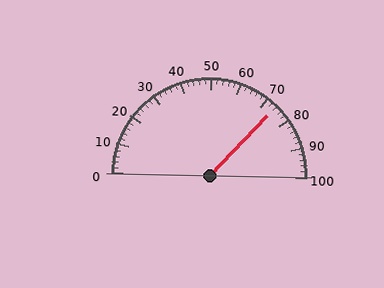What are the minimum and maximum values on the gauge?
The gauge ranges from 0 to 100.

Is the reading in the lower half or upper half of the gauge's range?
The reading is in the upper half of the range (0 to 100).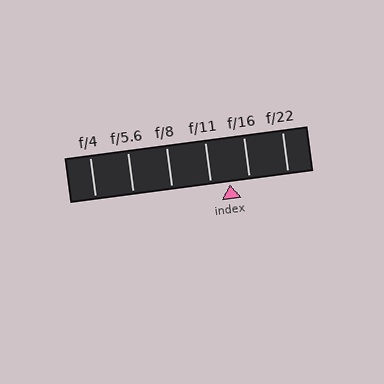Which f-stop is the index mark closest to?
The index mark is closest to f/11.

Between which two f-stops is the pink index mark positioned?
The index mark is between f/11 and f/16.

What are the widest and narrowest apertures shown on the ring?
The widest aperture shown is f/4 and the narrowest is f/22.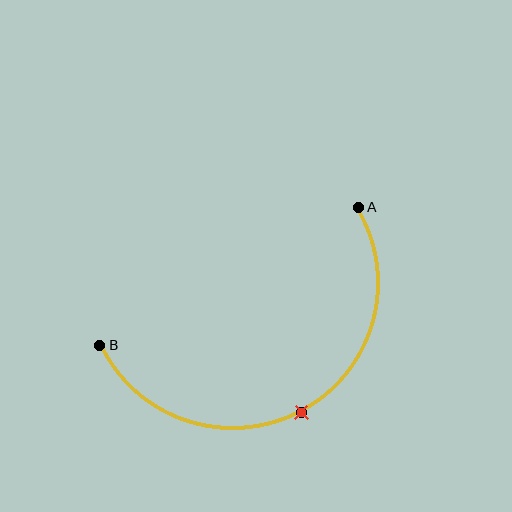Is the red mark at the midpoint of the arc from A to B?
Yes. The red mark lies on the arc at equal arc-length from both A and B — it is the arc midpoint.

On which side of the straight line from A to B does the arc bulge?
The arc bulges below the straight line connecting A and B.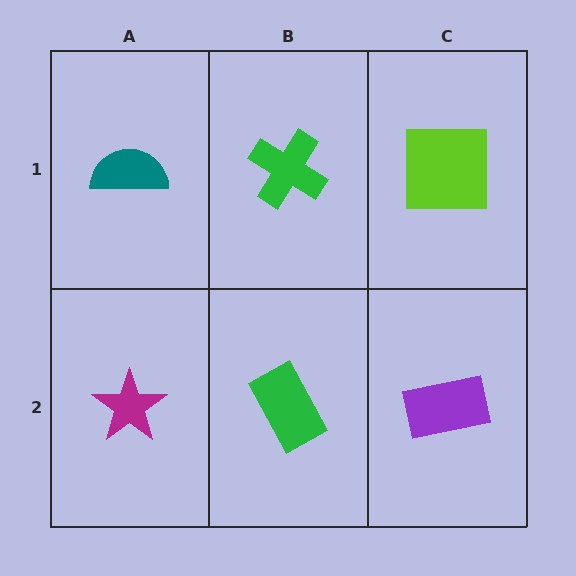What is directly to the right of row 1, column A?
A green cross.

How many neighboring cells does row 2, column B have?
3.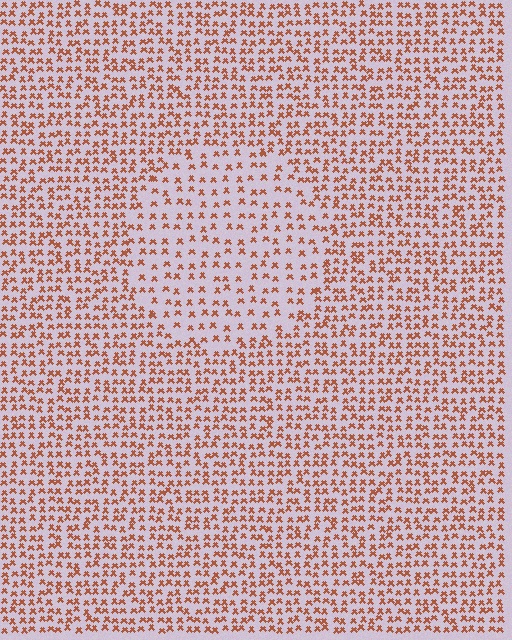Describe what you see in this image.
The image contains small brown elements arranged at two different densities. A circle-shaped region is visible where the elements are less densely packed than the surrounding area.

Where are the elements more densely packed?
The elements are more densely packed outside the circle boundary.